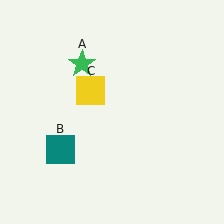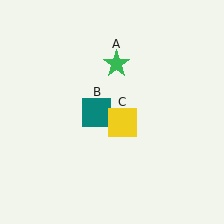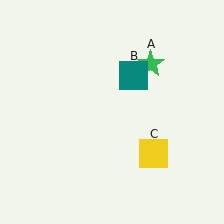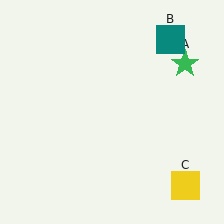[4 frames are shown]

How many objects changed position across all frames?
3 objects changed position: green star (object A), teal square (object B), yellow square (object C).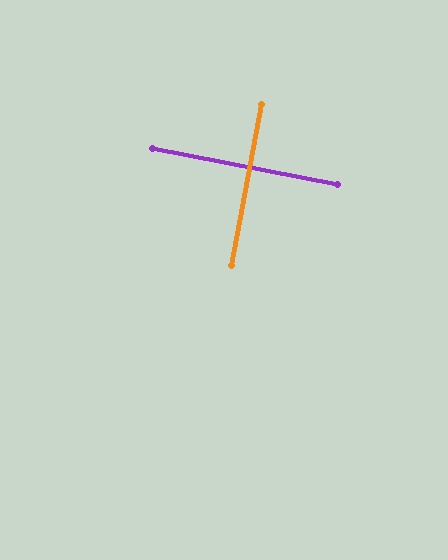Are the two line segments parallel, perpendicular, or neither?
Perpendicular — they meet at approximately 89°.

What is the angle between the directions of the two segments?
Approximately 89 degrees.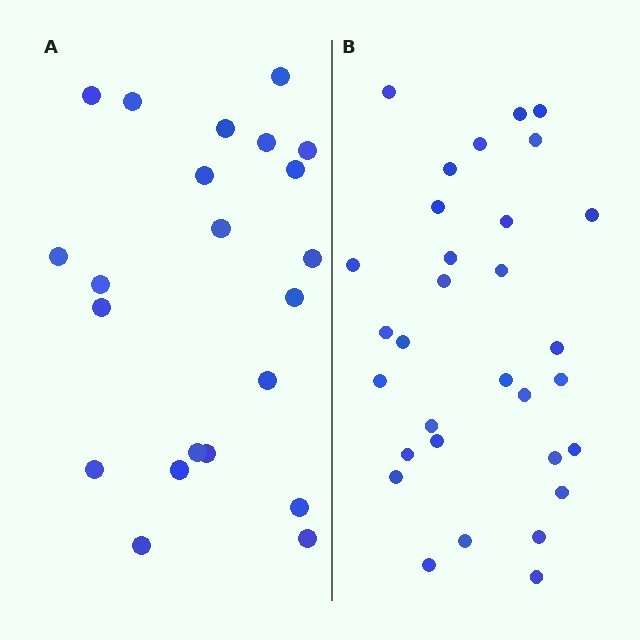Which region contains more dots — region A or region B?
Region B (the right region) has more dots.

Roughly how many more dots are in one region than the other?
Region B has roughly 8 or so more dots than region A.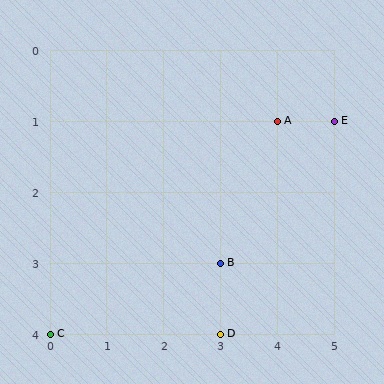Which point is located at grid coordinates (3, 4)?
Point D is at (3, 4).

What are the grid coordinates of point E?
Point E is at grid coordinates (5, 1).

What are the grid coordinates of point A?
Point A is at grid coordinates (4, 1).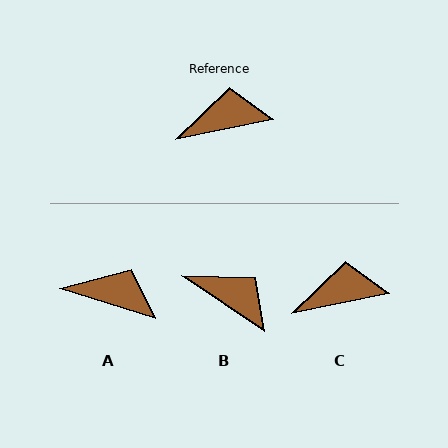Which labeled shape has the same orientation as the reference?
C.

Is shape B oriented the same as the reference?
No, it is off by about 45 degrees.